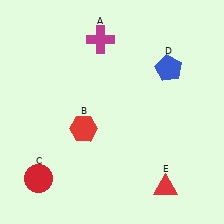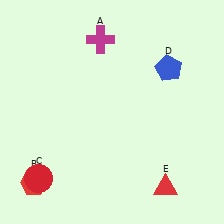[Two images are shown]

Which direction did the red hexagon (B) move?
The red hexagon (B) moved down.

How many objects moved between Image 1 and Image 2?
1 object moved between the two images.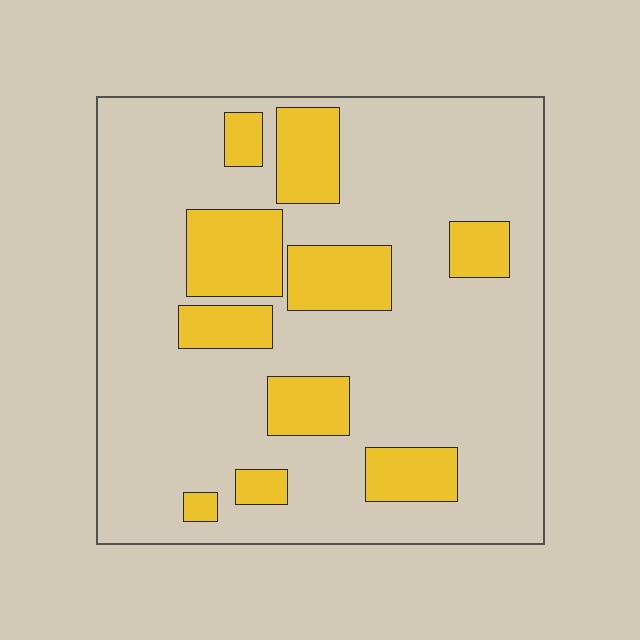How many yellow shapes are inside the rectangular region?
10.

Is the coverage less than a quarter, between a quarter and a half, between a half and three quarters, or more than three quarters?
Less than a quarter.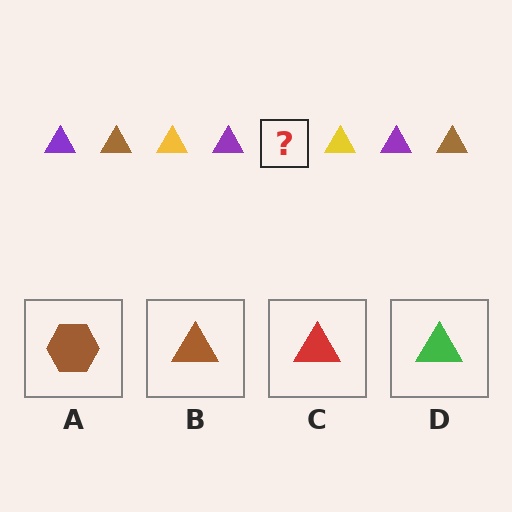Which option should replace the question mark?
Option B.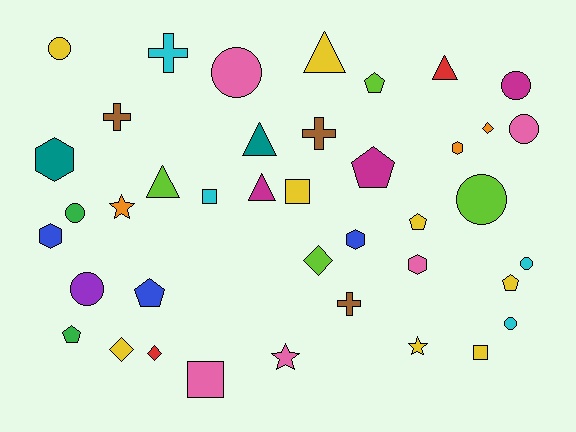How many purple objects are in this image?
There is 1 purple object.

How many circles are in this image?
There are 9 circles.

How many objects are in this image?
There are 40 objects.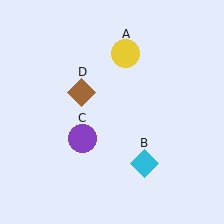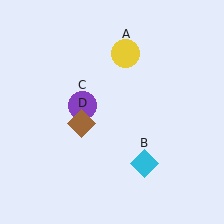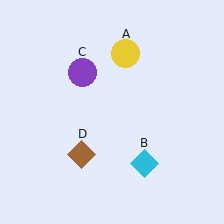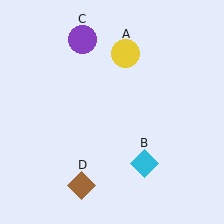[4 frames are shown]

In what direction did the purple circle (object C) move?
The purple circle (object C) moved up.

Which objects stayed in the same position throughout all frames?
Yellow circle (object A) and cyan diamond (object B) remained stationary.